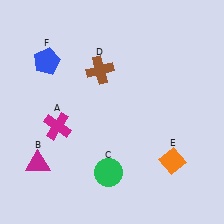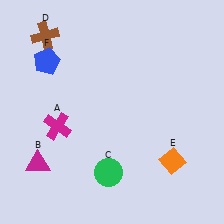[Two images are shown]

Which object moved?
The brown cross (D) moved left.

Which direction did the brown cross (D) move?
The brown cross (D) moved left.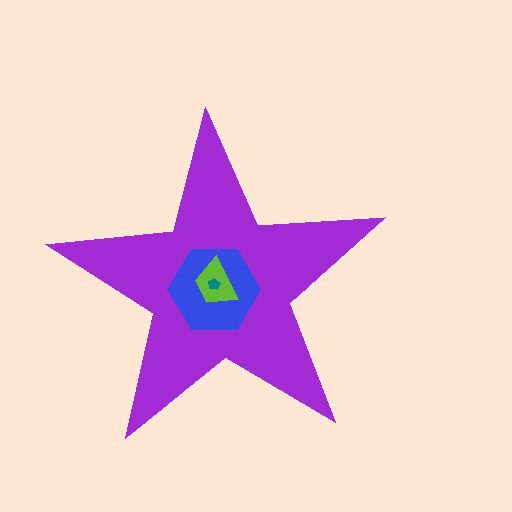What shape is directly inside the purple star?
The blue hexagon.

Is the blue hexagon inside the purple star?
Yes.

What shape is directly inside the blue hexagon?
The lime trapezoid.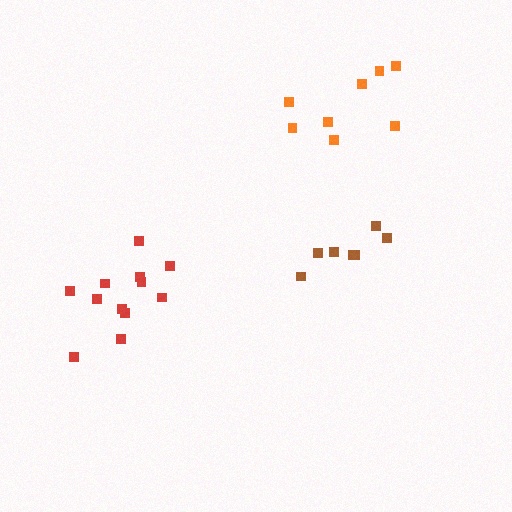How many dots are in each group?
Group 1: 7 dots, Group 2: 8 dots, Group 3: 12 dots (27 total).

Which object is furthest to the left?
The red cluster is leftmost.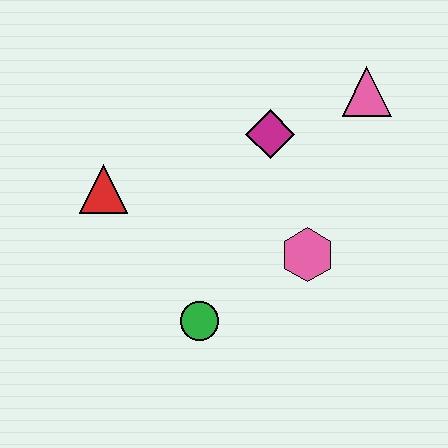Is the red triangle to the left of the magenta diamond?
Yes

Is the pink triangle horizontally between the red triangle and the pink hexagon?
No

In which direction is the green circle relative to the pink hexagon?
The green circle is to the left of the pink hexagon.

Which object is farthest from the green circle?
The pink triangle is farthest from the green circle.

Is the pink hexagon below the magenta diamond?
Yes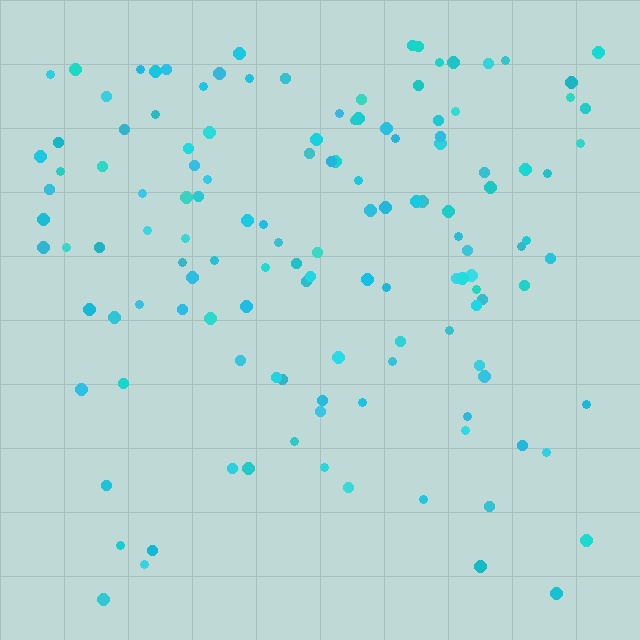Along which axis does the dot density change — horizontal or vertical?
Vertical.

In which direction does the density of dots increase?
From bottom to top, with the top side densest.